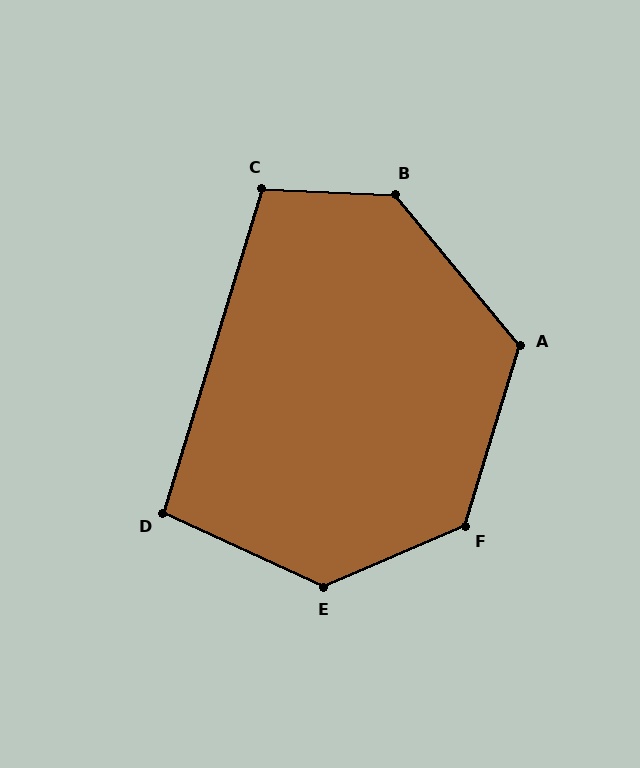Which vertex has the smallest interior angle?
D, at approximately 98 degrees.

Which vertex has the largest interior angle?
B, at approximately 132 degrees.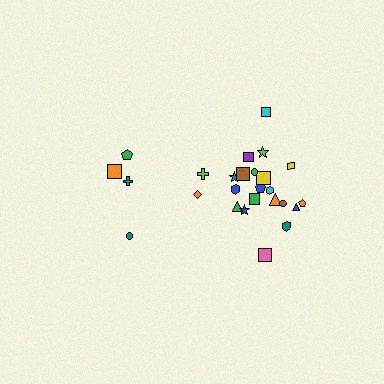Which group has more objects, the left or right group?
The right group.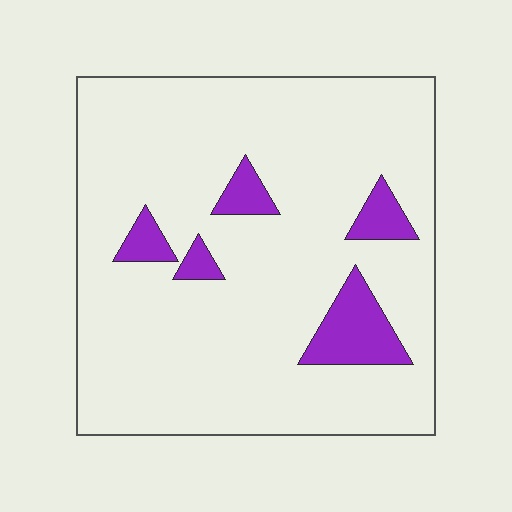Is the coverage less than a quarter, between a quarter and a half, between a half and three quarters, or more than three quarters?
Less than a quarter.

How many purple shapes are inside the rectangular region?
5.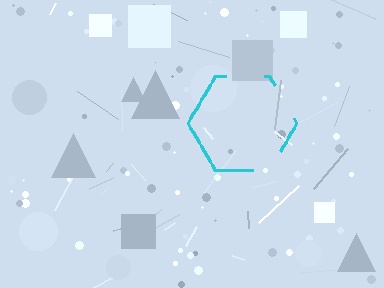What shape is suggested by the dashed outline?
The dashed outline suggests a hexagon.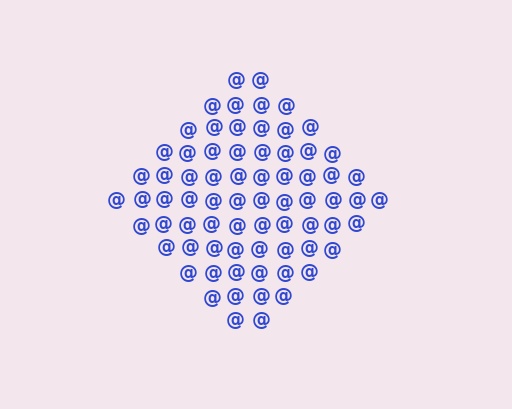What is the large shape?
The large shape is a diamond.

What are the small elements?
The small elements are at signs.